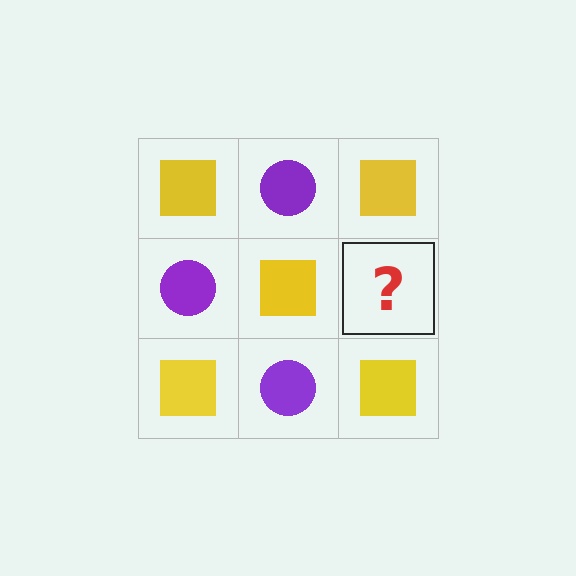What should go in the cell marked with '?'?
The missing cell should contain a purple circle.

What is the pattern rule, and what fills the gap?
The rule is that it alternates yellow square and purple circle in a checkerboard pattern. The gap should be filled with a purple circle.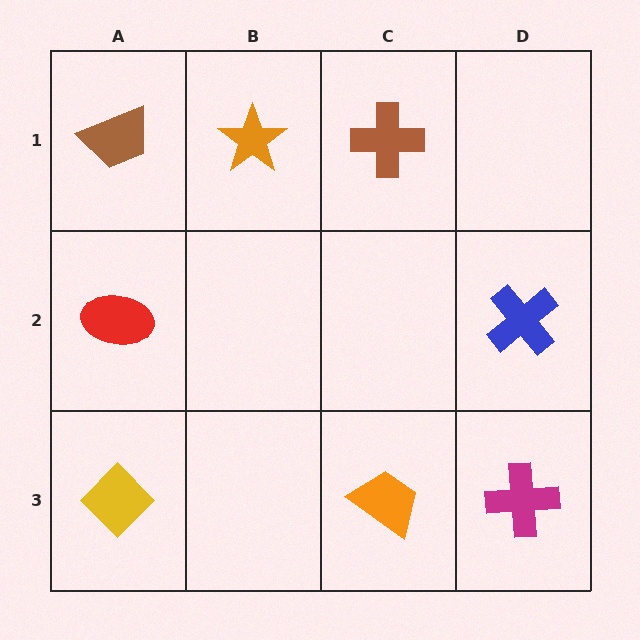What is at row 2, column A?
A red ellipse.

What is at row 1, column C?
A brown cross.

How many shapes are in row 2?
2 shapes.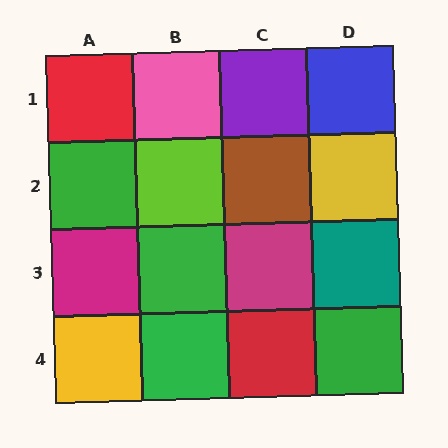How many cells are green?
4 cells are green.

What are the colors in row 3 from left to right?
Magenta, green, magenta, teal.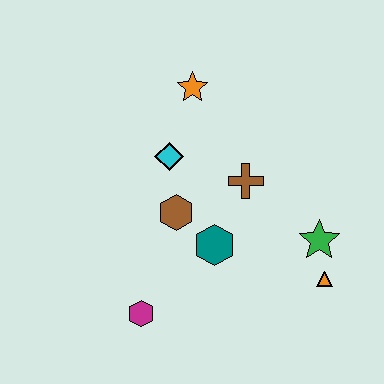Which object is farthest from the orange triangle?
The orange star is farthest from the orange triangle.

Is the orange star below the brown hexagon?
No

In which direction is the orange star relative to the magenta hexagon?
The orange star is above the magenta hexagon.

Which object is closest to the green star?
The orange triangle is closest to the green star.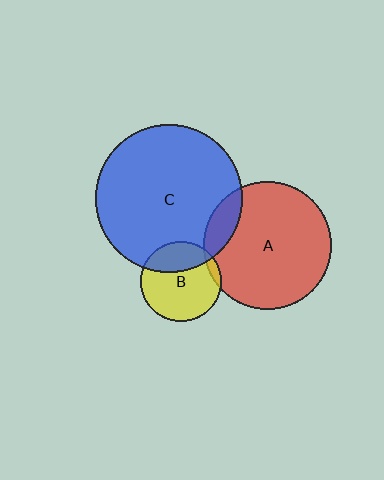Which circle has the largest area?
Circle C (blue).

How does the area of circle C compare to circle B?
Approximately 3.3 times.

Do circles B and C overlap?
Yes.